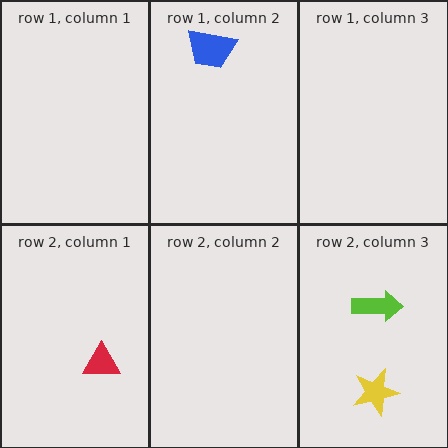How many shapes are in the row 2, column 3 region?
2.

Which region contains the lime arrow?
The row 2, column 3 region.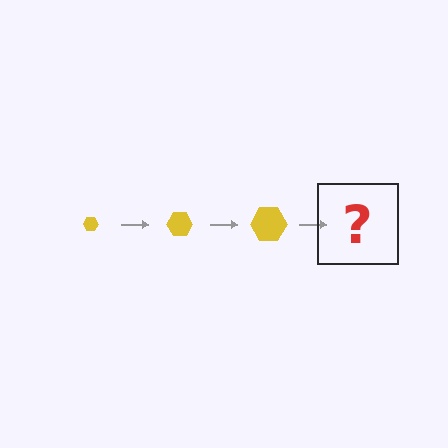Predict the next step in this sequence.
The next step is a yellow hexagon, larger than the previous one.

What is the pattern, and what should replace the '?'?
The pattern is that the hexagon gets progressively larger each step. The '?' should be a yellow hexagon, larger than the previous one.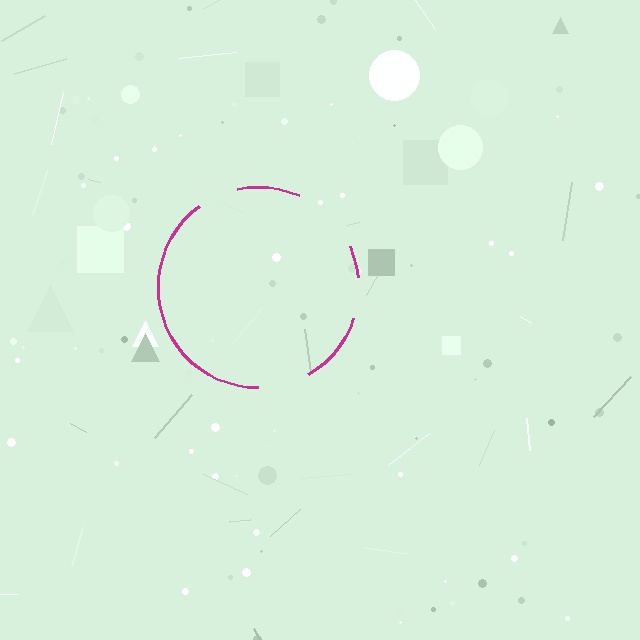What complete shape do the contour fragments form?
The contour fragments form a circle.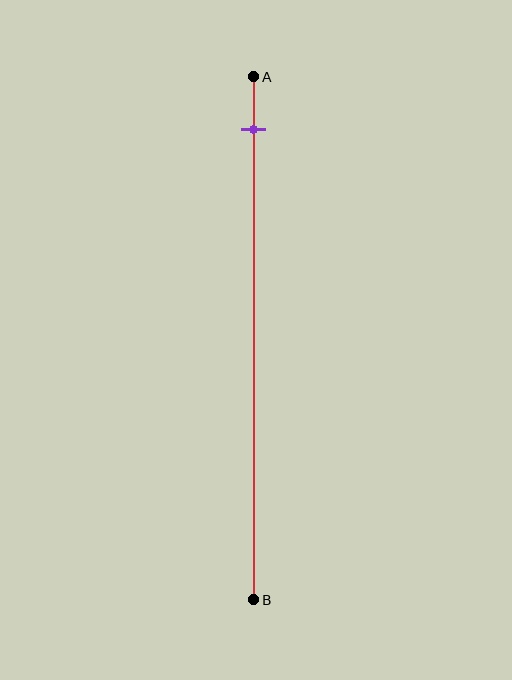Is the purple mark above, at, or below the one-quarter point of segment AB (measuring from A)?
The purple mark is above the one-quarter point of segment AB.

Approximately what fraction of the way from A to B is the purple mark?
The purple mark is approximately 10% of the way from A to B.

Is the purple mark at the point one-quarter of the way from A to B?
No, the mark is at about 10% from A, not at the 25% one-quarter point.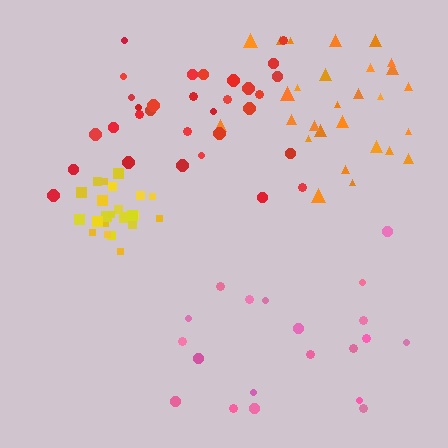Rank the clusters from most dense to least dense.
yellow, orange, red, pink.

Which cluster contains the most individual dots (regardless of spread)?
Red (31).